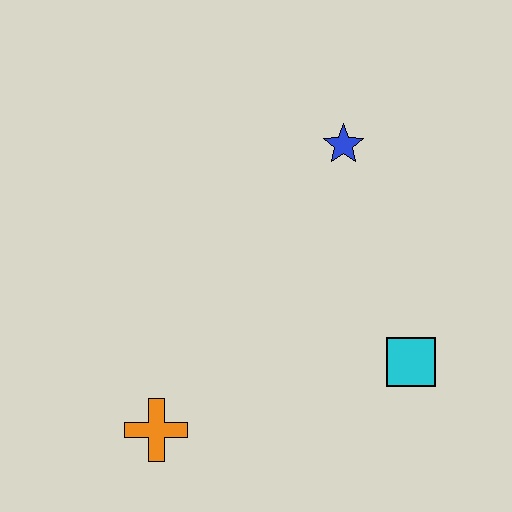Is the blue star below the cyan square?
No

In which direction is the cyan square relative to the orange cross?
The cyan square is to the right of the orange cross.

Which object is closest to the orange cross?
The cyan square is closest to the orange cross.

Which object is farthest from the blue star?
The orange cross is farthest from the blue star.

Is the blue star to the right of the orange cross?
Yes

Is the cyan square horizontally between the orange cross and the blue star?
No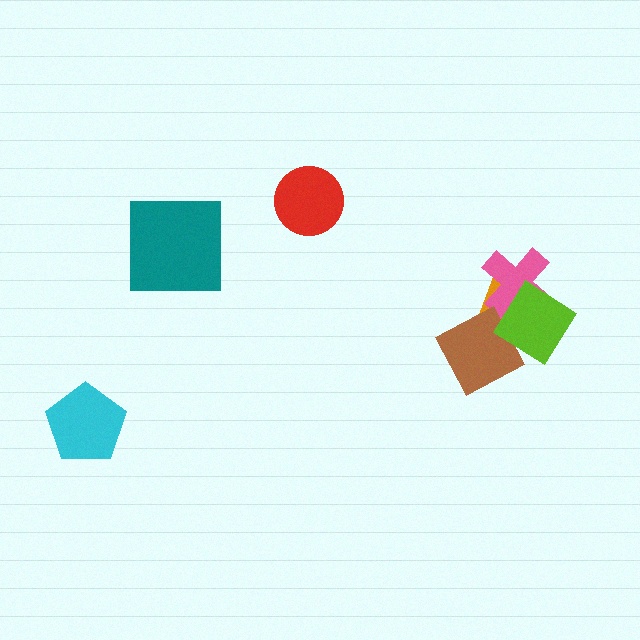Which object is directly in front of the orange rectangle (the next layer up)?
The pink cross is directly in front of the orange rectangle.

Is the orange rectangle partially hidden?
Yes, it is partially covered by another shape.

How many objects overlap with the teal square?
0 objects overlap with the teal square.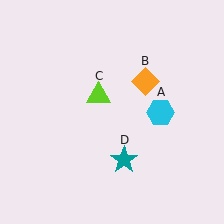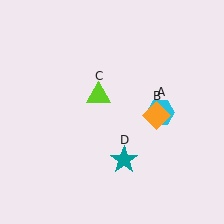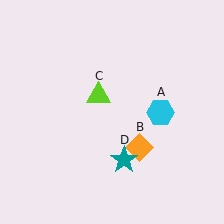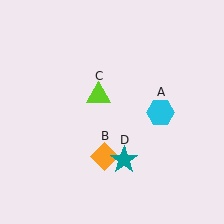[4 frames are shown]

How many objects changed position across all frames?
1 object changed position: orange diamond (object B).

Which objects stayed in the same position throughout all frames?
Cyan hexagon (object A) and lime triangle (object C) and teal star (object D) remained stationary.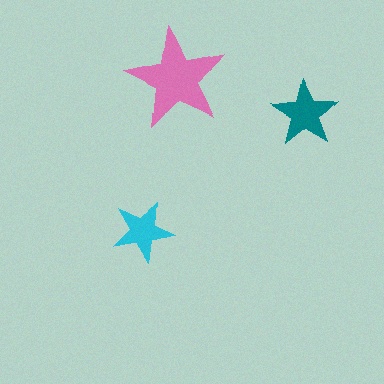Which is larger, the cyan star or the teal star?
The teal one.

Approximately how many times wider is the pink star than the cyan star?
About 1.5 times wider.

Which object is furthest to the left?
The cyan star is leftmost.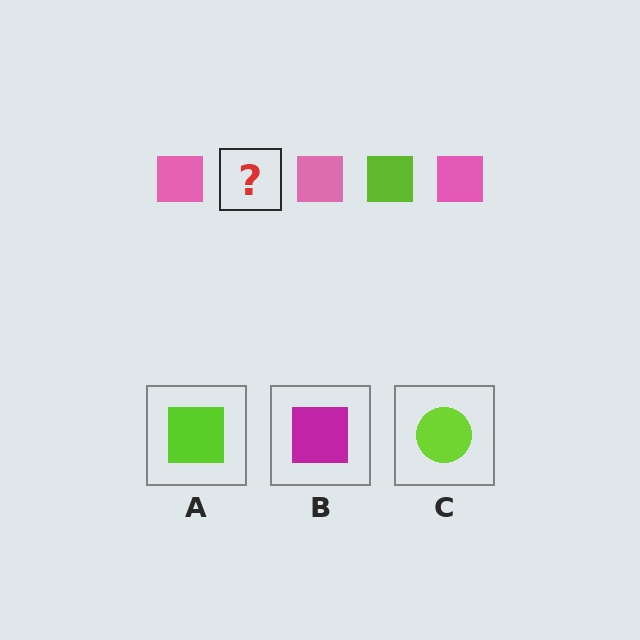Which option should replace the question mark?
Option A.